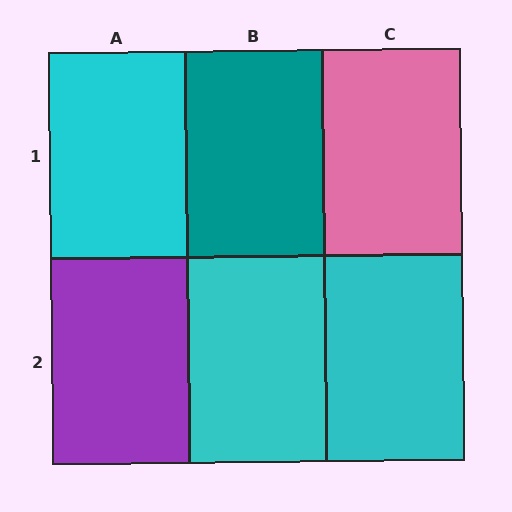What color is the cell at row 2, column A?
Purple.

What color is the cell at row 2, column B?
Cyan.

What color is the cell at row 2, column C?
Cyan.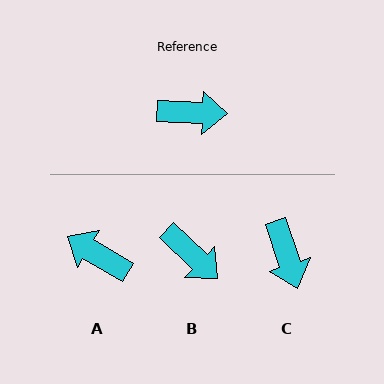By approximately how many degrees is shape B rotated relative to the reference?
Approximately 42 degrees clockwise.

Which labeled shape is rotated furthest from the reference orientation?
A, about 151 degrees away.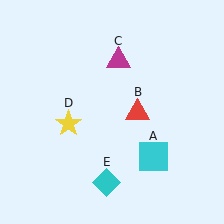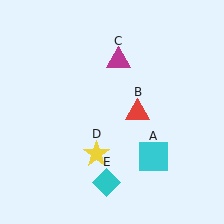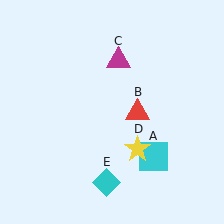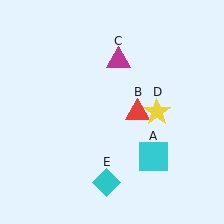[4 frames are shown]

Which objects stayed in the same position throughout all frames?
Cyan square (object A) and red triangle (object B) and magenta triangle (object C) and cyan diamond (object E) remained stationary.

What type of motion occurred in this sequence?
The yellow star (object D) rotated counterclockwise around the center of the scene.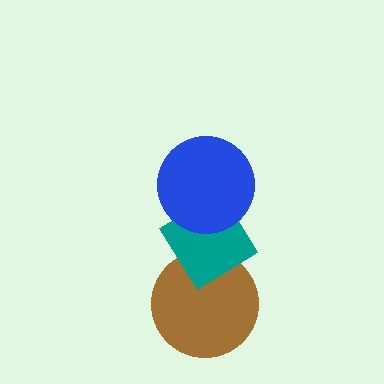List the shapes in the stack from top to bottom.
From top to bottom: the blue circle, the teal diamond, the brown circle.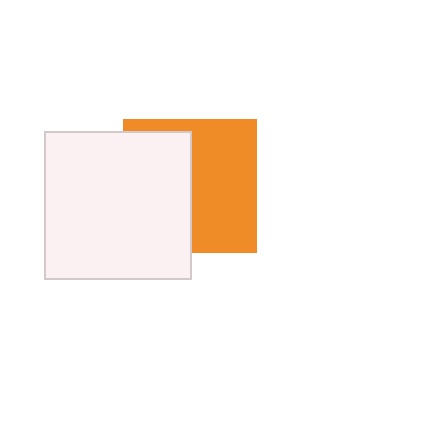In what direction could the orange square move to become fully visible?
The orange square could move right. That would shift it out from behind the white square entirely.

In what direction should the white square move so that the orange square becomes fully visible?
The white square should move left. That is the shortest direction to clear the overlap and leave the orange square fully visible.